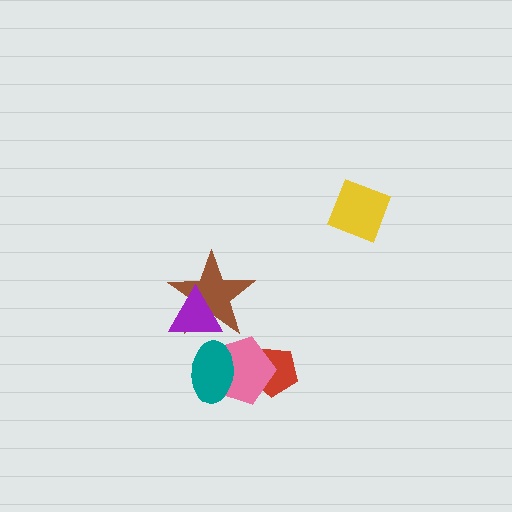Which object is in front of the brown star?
The purple triangle is in front of the brown star.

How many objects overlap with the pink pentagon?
2 objects overlap with the pink pentagon.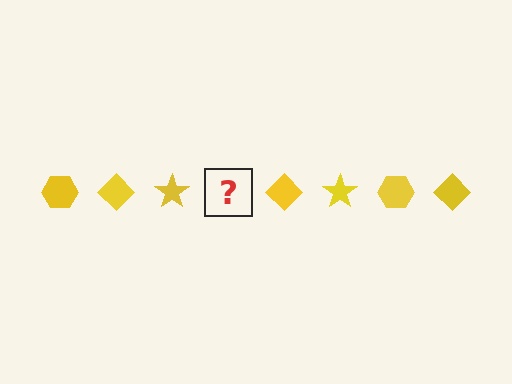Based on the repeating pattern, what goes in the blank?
The blank should be a yellow hexagon.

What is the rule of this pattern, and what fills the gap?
The rule is that the pattern cycles through hexagon, diamond, star shapes in yellow. The gap should be filled with a yellow hexagon.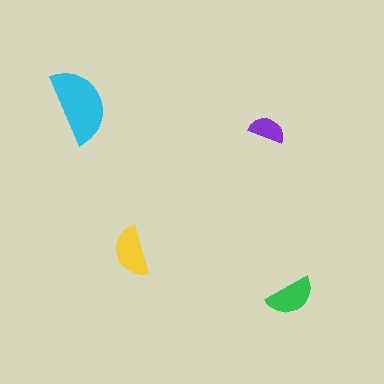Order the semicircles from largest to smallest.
the cyan one, the yellow one, the green one, the purple one.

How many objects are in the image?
There are 4 objects in the image.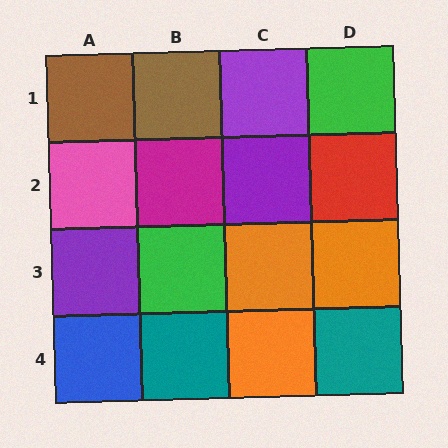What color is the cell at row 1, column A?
Brown.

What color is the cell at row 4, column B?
Teal.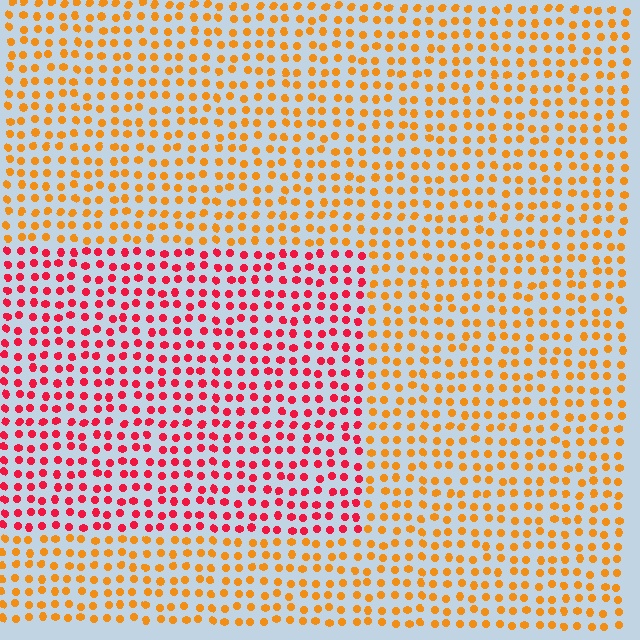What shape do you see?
I see a rectangle.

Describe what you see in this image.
The image is filled with small orange elements in a uniform arrangement. A rectangle-shaped region is visible where the elements are tinted to a slightly different hue, forming a subtle color boundary.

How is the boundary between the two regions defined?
The boundary is defined purely by a slight shift in hue (about 45 degrees). Spacing, size, and orientation are identical on both sides.